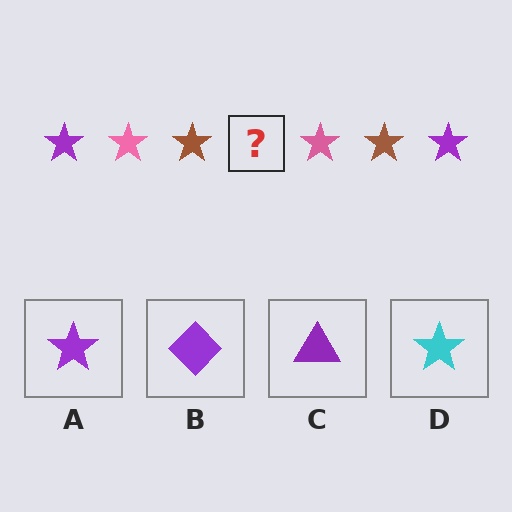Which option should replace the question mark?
Option A.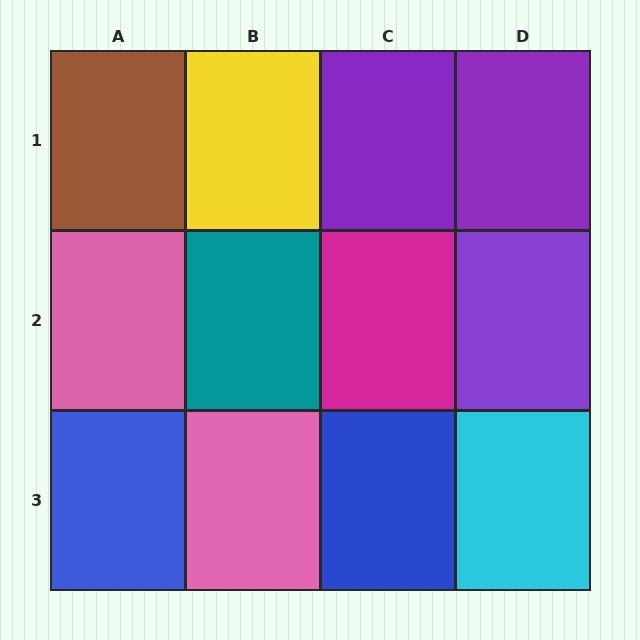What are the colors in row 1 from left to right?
Brown, yellow, purple, purple.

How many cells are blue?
2 cells are blue.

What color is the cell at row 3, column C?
Blue.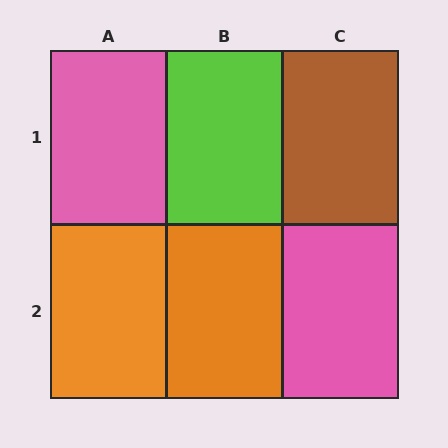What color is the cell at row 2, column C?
Pink.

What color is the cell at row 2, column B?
Orange.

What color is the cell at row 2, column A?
Orange.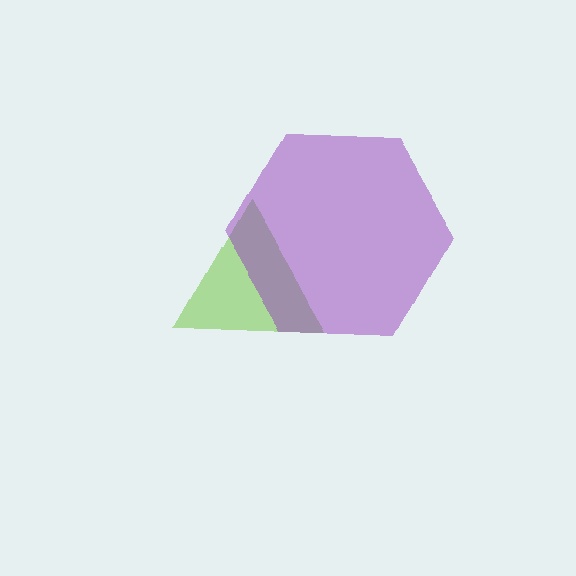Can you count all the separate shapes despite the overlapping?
Yes, there are 2 separate shapes.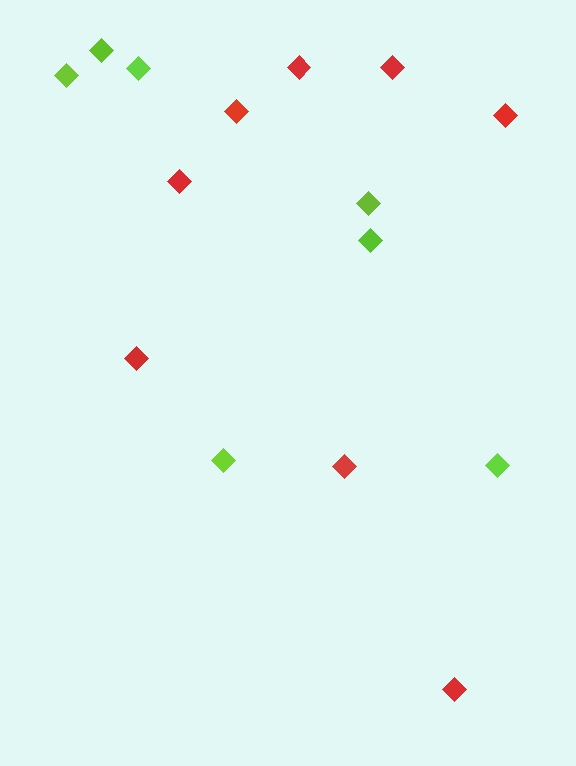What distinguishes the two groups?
There are 2 groups: one group of red diamonds (8) and one group of lime diamonds (7).